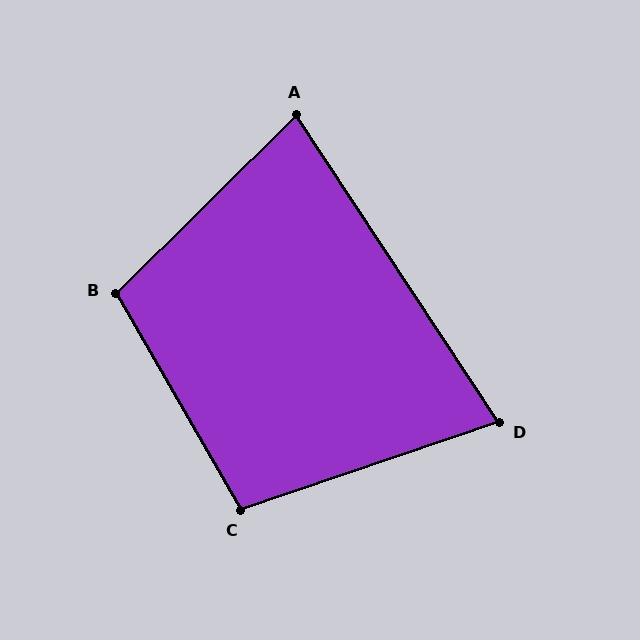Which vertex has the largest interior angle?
B, at approximately 105 degrees.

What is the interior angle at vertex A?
Approximately 79 degrees (acute).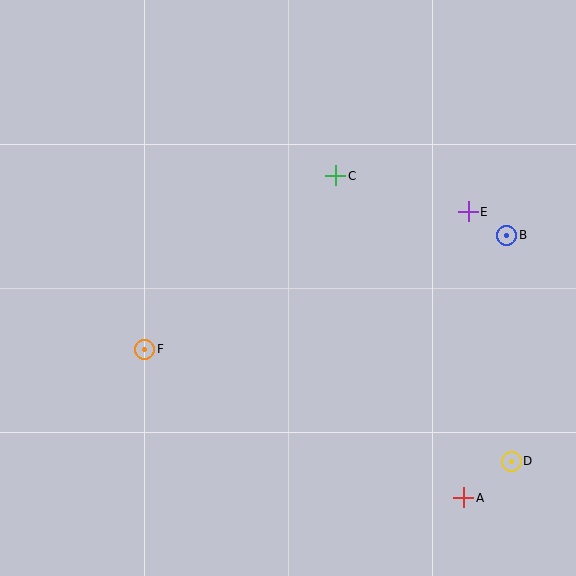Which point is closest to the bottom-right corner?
Point D is closest to the bottom-right corner.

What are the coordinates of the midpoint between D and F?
The midpoint between D and F is at (328, 405).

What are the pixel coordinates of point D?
Point D is at (511, 461).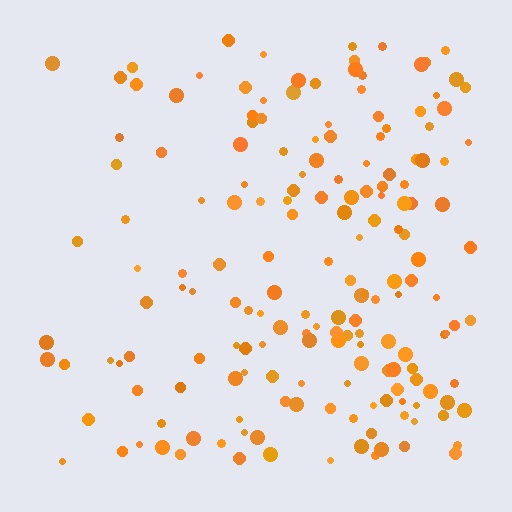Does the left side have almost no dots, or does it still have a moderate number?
Still a moderate number, just noticeably fewer than the right.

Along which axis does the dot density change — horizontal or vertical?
Horizontal.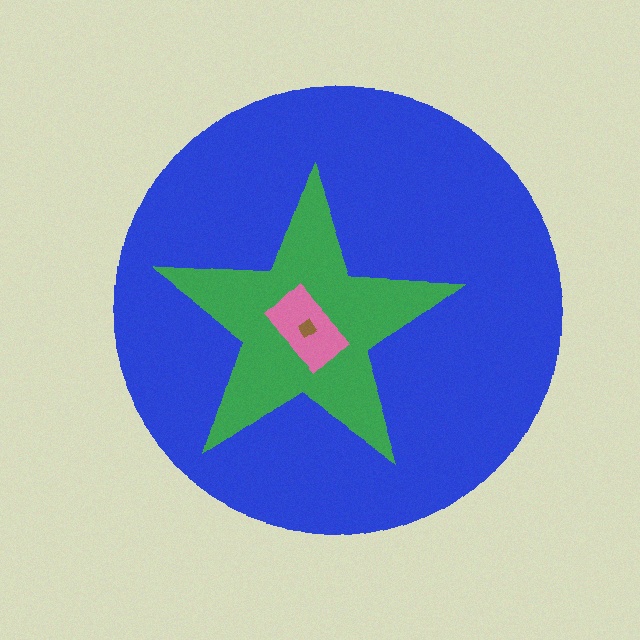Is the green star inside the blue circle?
Yes.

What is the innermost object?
The brown diamond.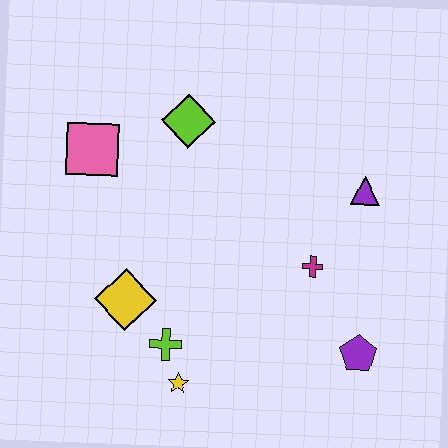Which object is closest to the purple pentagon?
The magenta cross is closest to the purple pentagon.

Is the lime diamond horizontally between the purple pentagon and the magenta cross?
No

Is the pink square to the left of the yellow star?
Yes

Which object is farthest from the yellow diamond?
The purple triangle is farthest from the yellow diamond.